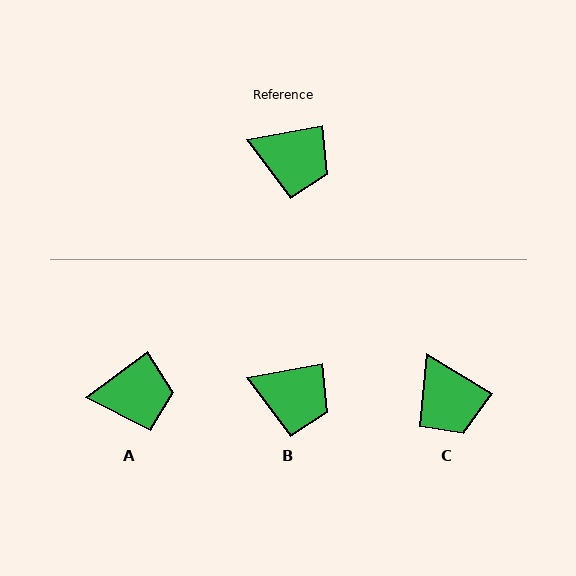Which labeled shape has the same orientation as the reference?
B.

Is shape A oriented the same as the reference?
No, it is off by about 26 degrees.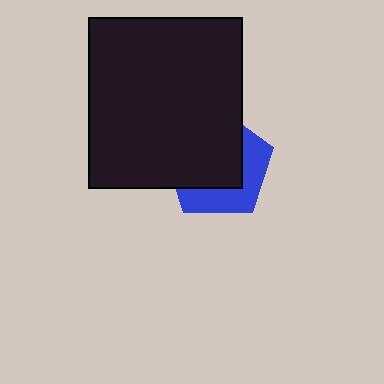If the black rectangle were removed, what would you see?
You would see the complete blue pentagon.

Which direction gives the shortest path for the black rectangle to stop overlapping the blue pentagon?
Moving toward the upper-left gives the shortest separation.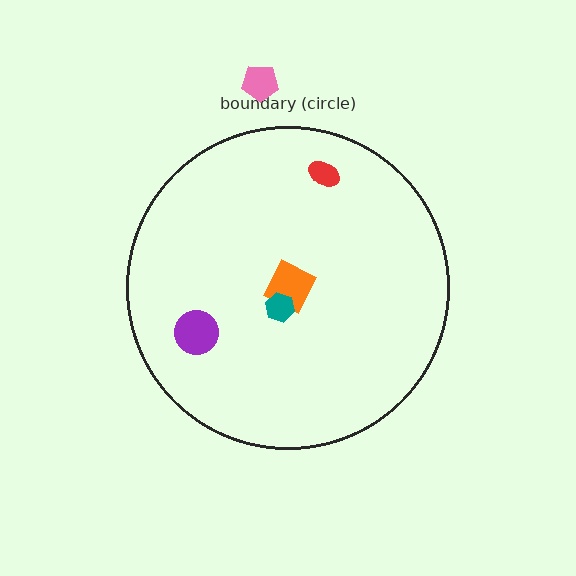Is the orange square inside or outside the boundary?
Inside.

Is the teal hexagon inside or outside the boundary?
Inside.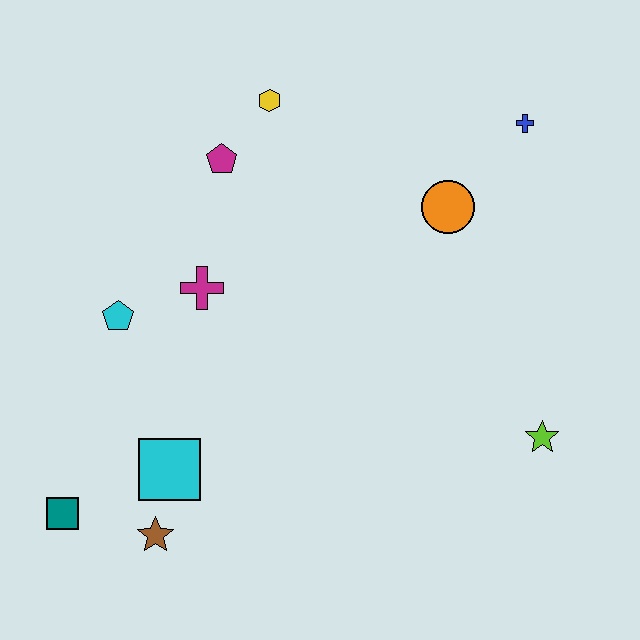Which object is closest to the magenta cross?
The cyan pentagon is closest to the magenta cross.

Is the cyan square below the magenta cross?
Yes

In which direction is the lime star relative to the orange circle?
The lime star is below the orange circle.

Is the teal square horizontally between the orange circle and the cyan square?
No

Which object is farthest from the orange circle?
The teal square is farthest from the orange circle.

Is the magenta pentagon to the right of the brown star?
Yes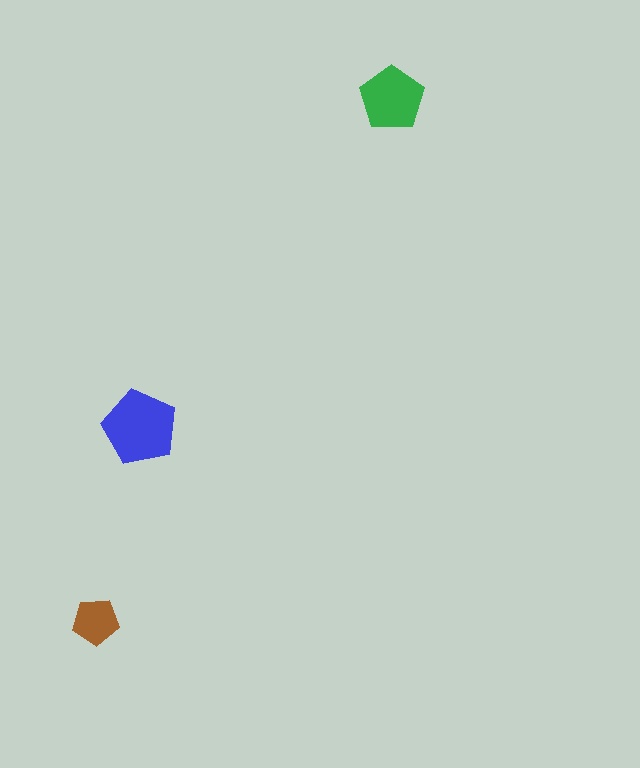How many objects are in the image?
There are 3 objects in the image.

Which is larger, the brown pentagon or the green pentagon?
The green one.